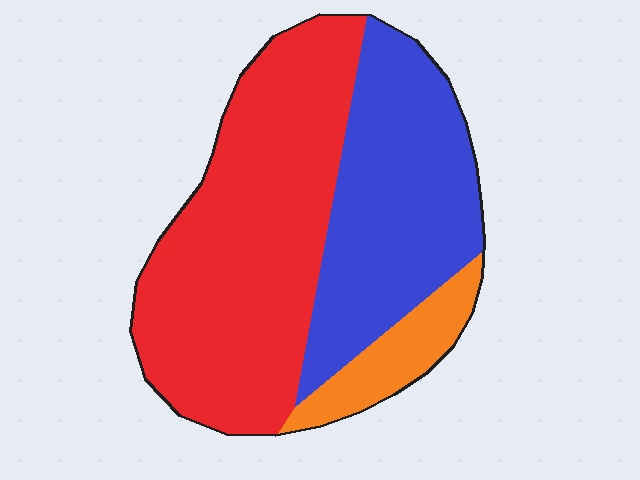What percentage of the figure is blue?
Blue takes up between a quarter and a half of the figure.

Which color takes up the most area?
Red, at roughly 55%.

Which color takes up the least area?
Orange, at roughly 10%.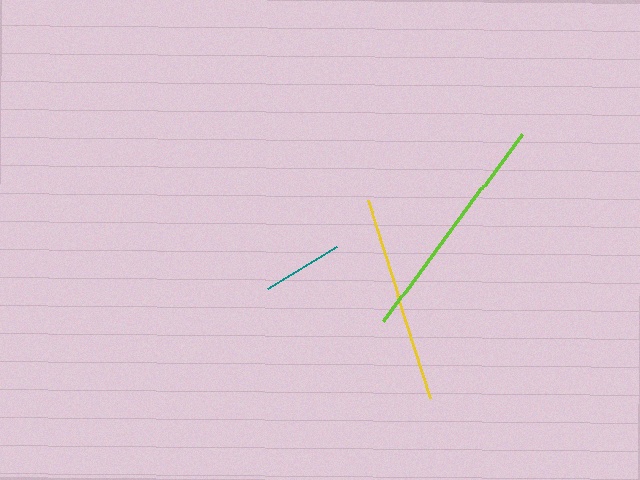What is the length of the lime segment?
The lime segment is approximately 233 pixels long.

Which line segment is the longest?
The lime line is the longest at approximately 233 pixels.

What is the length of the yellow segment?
The yellow segment is approximately 206 pixels long.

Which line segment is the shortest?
The teal line is the shortest at approximately 81 pixels.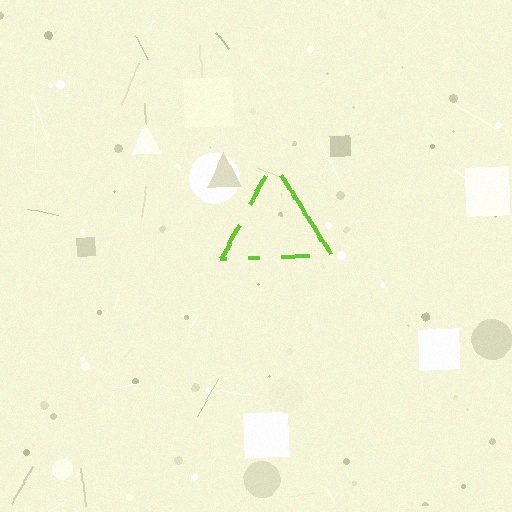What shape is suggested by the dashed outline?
The dashed outline suggests a triangle.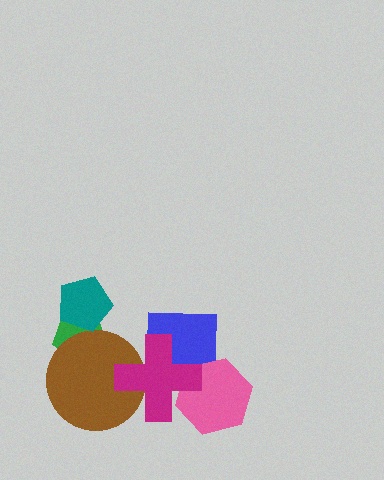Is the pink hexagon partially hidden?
Yes, it is partially covered by another shape.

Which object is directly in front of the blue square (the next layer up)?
The pink hexagon is directly in front of the blue square.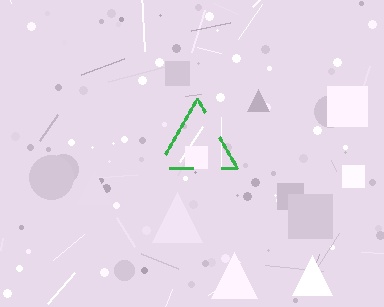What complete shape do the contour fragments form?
The contour fragments form a triangle.